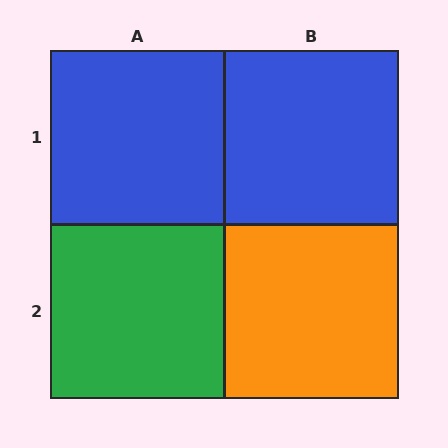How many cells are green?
1 cell is green.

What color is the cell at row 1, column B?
Blue.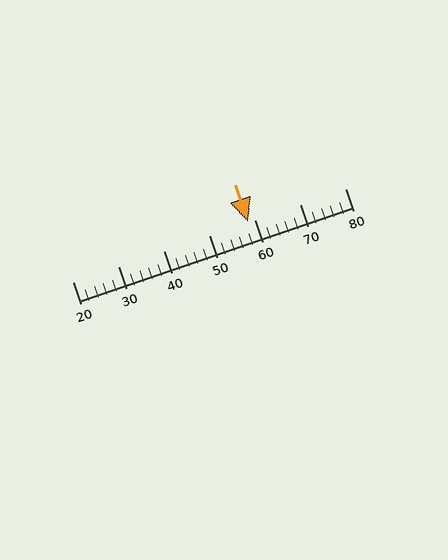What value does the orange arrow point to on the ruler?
The orange arrow points to approximately 59.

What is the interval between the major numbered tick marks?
The major tick marks are spaced 10 units apart.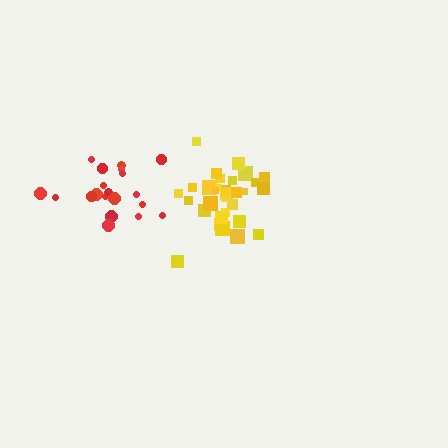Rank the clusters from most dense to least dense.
yellow, red.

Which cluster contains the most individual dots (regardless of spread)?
Yellow (33).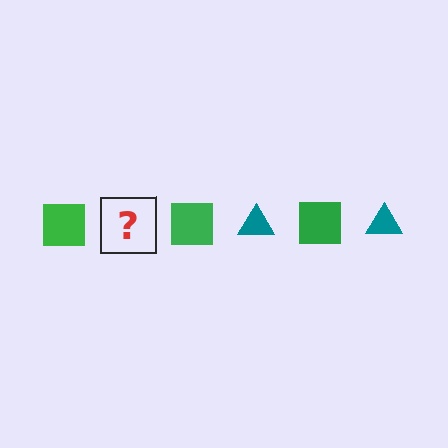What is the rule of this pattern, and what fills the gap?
The rule is that the pattern alternates between green square and teal triangle. The gap should be filled with a teal triangle.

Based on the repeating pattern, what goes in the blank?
The blank should be a teal triangle.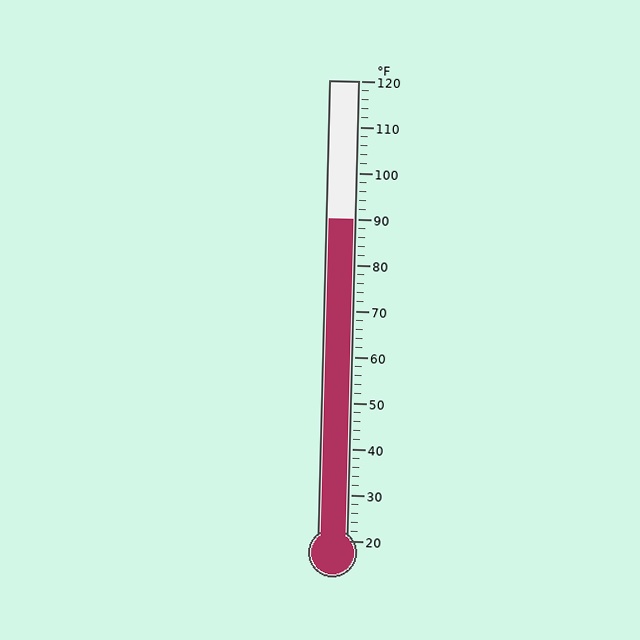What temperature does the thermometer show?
The thermometer shows approximately 90°F.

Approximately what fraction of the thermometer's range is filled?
The thermometer is filled to approximately 70% of its range.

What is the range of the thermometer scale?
The thermometer scale ranges from 20°F to 120°F.